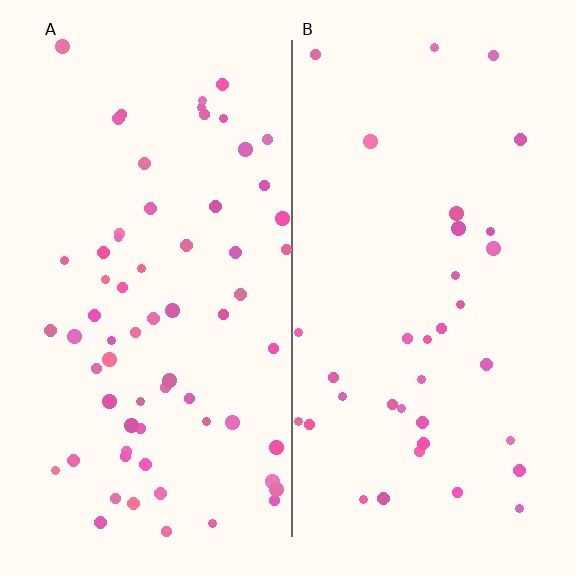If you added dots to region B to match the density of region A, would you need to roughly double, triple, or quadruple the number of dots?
Approximately double.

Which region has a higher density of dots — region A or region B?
A (the left).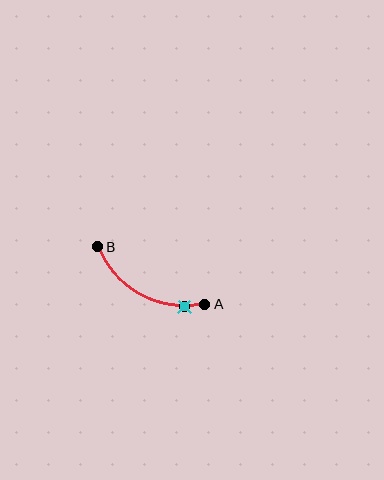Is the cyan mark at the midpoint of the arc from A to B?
No. The cyan mark lies on the arc but is closer to endpoint A. The arc midpoint would be at the point on the curve equidistant along the arc from both A and B.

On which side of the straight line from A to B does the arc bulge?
The arc bulges below the straight line connecting A and B.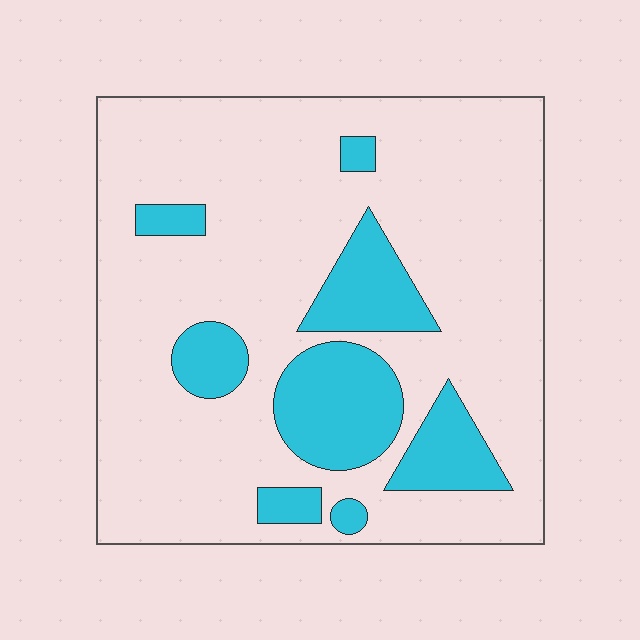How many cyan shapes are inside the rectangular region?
8.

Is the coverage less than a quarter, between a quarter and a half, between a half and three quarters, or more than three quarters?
Less than a quarter.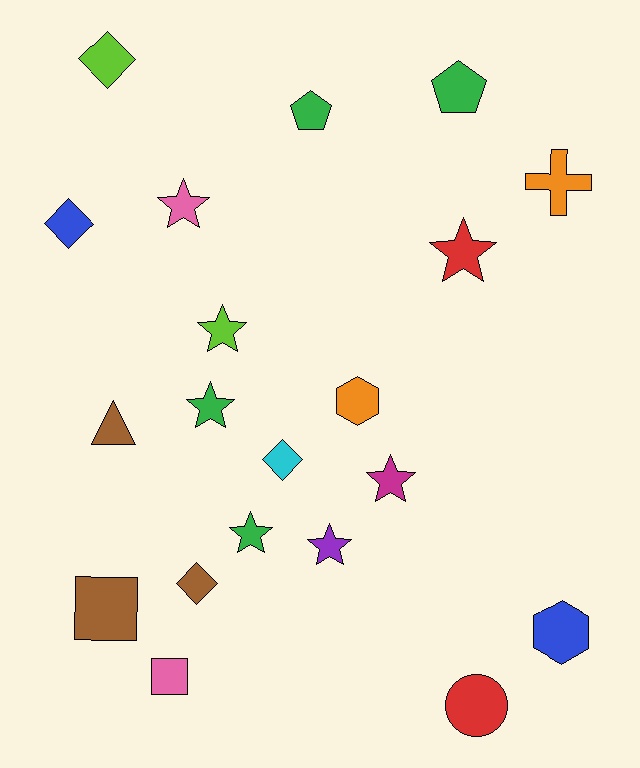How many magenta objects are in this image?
There is 1 magenta object.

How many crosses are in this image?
There is 1 cross.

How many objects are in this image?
There are 20 objects.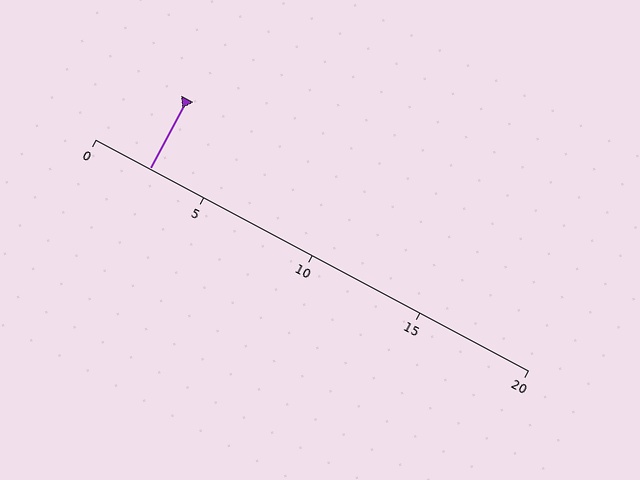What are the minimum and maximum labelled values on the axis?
The axis runs from 0 to 20.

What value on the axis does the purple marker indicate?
The marker indicates approximately 2.5.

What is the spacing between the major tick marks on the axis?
The major ticks are spaced 5 apart.